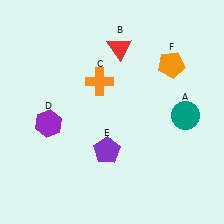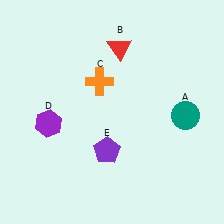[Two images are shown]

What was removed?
The orange pentagon (F) was removed in Image 2.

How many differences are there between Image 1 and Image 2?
There is 1 difference between the two images.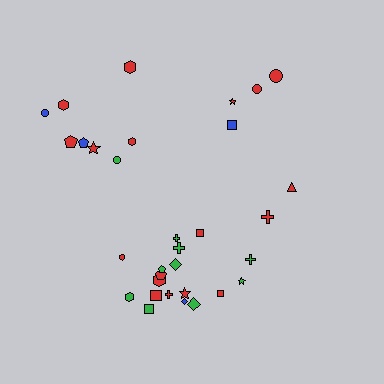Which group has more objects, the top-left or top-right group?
The top-left group.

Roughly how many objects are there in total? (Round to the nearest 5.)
Roughly 30 objects in total.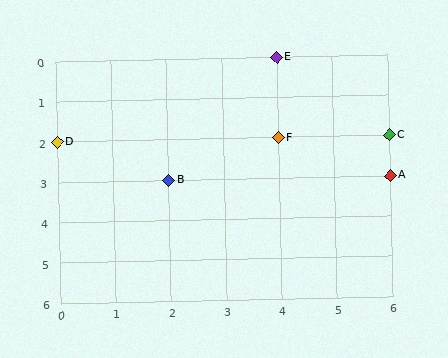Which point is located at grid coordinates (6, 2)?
Point C is at (6, 2).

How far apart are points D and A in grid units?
Points D and A are 6 columns and 1 row apart (about 6.1 grid units diagonally).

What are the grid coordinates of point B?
Point B is at grid coordinates (2, 3).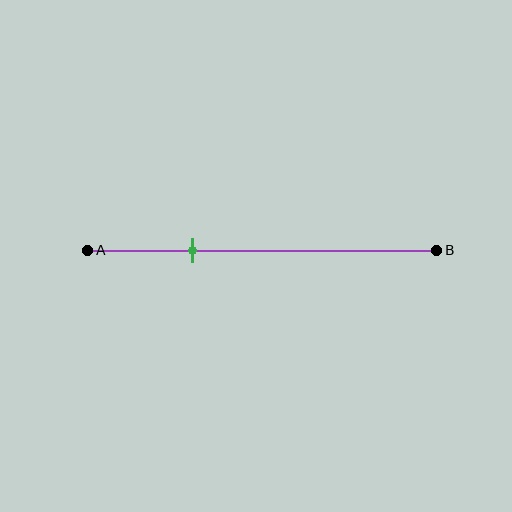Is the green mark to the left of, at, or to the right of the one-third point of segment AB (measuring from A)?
The green mark is to the left of the one-third point of segment AB.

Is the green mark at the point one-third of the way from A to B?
No, the mark is at about 30% from A, not at the 33% one-third point.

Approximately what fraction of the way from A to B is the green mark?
The green mark is approximately 30% of the way from A to B.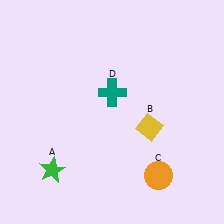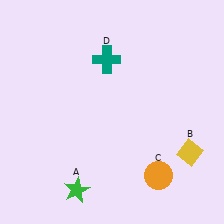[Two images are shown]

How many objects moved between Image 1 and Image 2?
3 objects moved between the two images.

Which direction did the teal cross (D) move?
The teal cross (D) moved up.